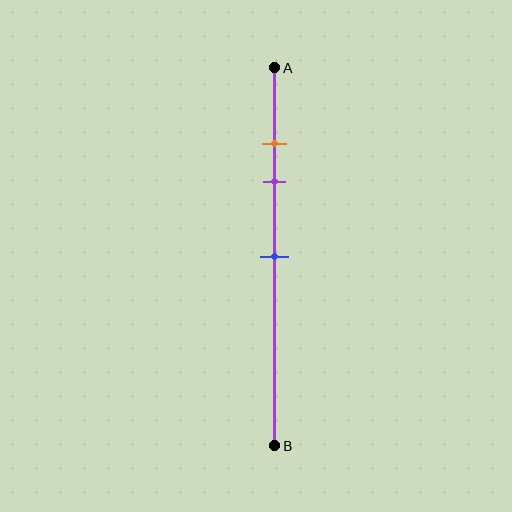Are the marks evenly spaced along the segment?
No, the marks are not evenly spaced.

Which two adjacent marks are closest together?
The orange and purple marks are the closest adjacent pair.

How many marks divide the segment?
There are 3 marks dividing the segment.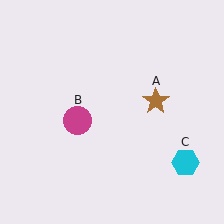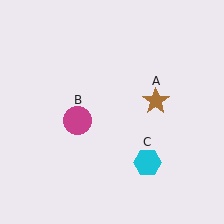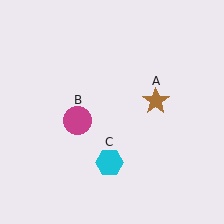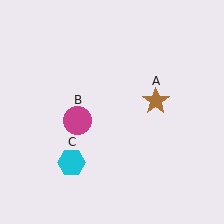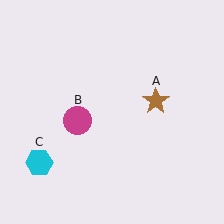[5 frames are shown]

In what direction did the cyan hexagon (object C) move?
The cyan hexagon (object C) moved left.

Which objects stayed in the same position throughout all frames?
Brown star (object A) and magenta circle (object B) remained stationary.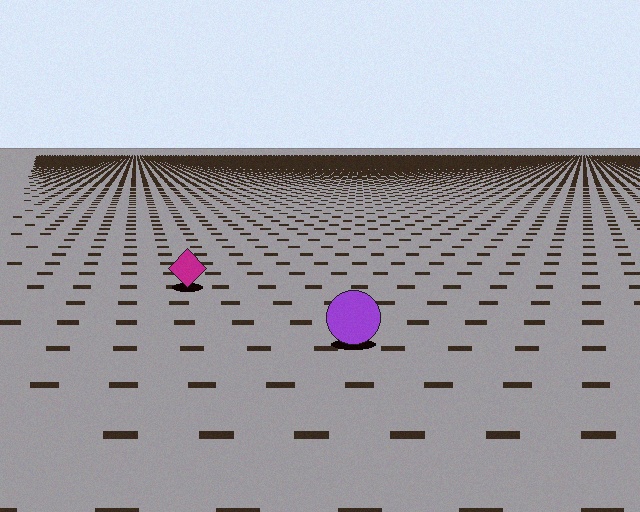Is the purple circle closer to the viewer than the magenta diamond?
Yes. The purple circle is closer — you can tell from the texture gradient: the ground texture is coarser near it.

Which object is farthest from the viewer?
The magenta diamond is farthest from the viewer. It appears smaller and the ground texture around it is denser.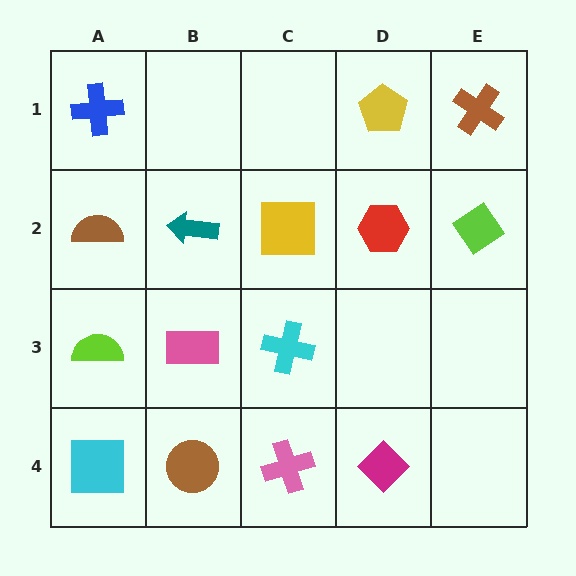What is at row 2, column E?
A lime diamond.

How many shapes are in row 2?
5 shapes.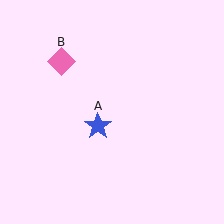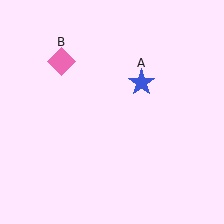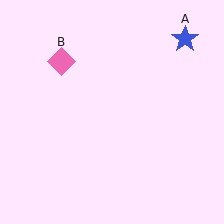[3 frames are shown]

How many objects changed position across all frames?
1 object changed position: blue star (object A).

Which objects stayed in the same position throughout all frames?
Pink diamond (object B) remained stationary.